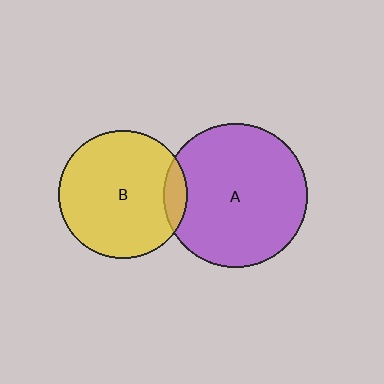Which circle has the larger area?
Circle A (purple).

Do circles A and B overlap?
Yes.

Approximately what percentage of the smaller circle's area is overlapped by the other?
Approximately 10%.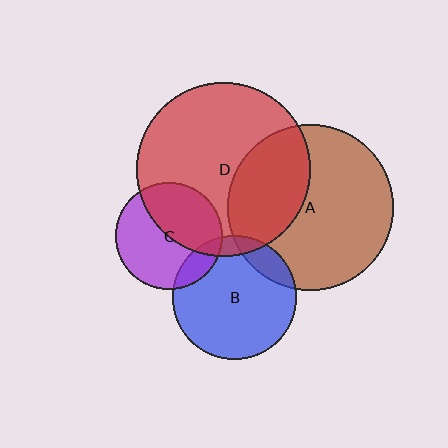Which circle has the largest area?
Circle D (red).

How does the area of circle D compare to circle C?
Approximately 2.6 times.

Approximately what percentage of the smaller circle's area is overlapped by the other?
Approximately 15%.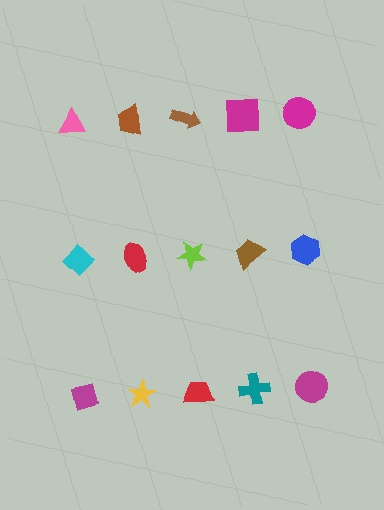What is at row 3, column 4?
A teal cross.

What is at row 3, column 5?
A magenta circle.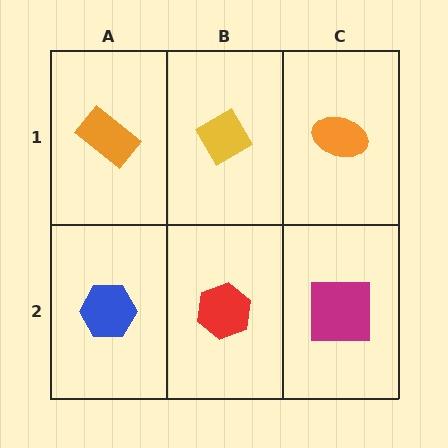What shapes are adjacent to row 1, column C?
A magenta square (row 2, column C), a yellow diamond (row 1, column B).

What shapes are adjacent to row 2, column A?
An orange rectangle (row 1, column A), a red hexagon (row 2, column B).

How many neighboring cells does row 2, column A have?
2.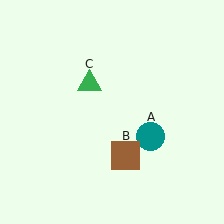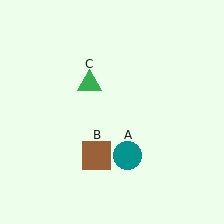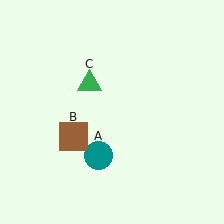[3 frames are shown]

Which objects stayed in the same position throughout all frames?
Green triangle (object C) remained stationary.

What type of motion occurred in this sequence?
The teal circle (object A), brown square (object B) rotated clockwise around the center of the scene.